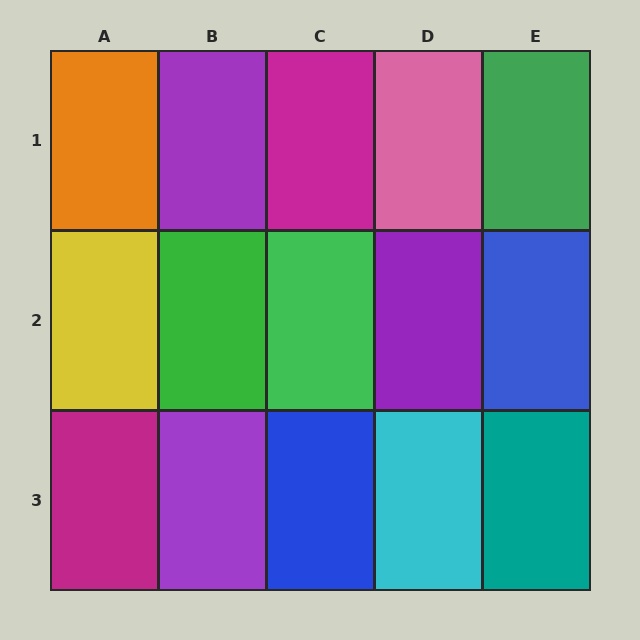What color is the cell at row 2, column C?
Green.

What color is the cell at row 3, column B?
Purple.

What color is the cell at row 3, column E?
Teal.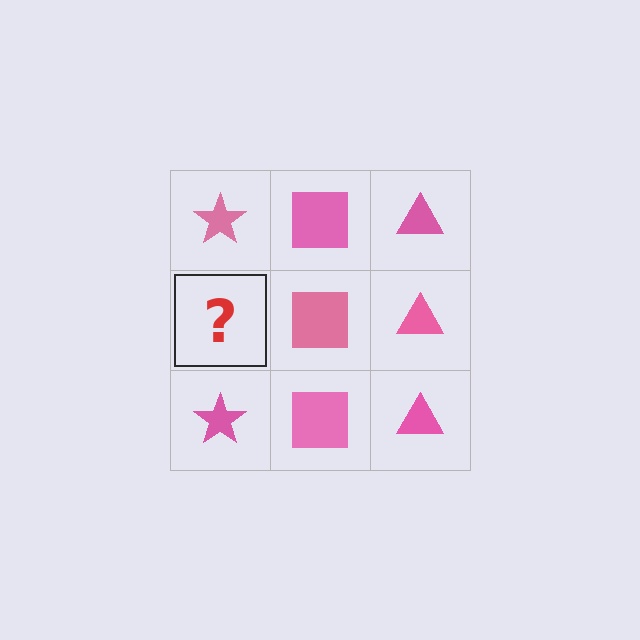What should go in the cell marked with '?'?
The missing cell should contain a pink star.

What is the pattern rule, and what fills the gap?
The rule is that each column has a consistent shape. The gap should be filled with a pink star.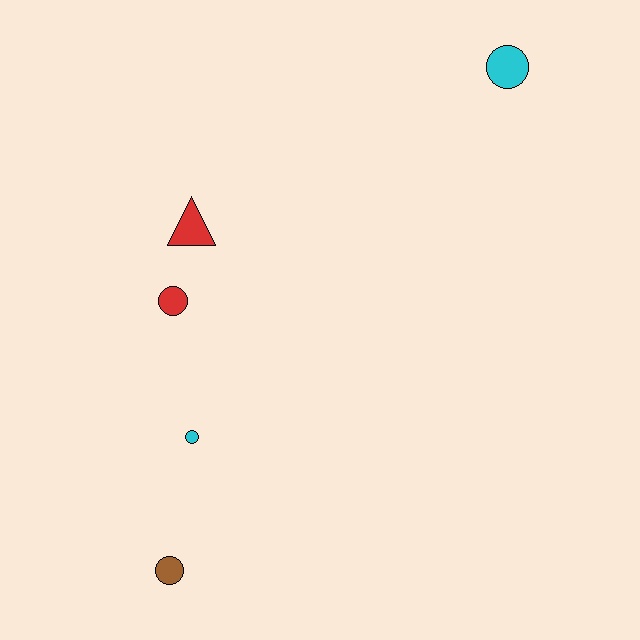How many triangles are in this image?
There is 1 triangle.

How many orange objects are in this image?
There are no orange objects.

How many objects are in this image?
There are 5 objects.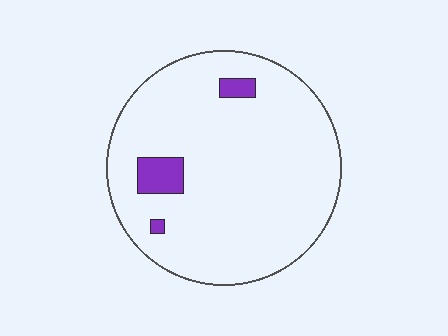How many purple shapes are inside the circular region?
3.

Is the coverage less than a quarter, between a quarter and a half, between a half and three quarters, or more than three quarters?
Less than a quarter.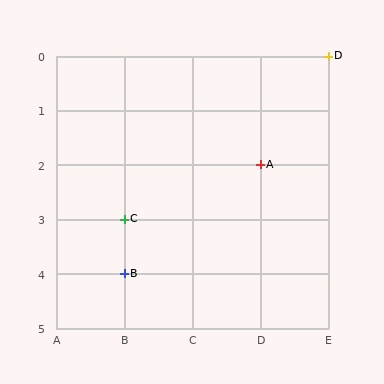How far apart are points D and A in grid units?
Points D and A are 1 column and 2 rows apart (about 2.2 grid units diagonally).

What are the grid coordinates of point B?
Point B is at grid coordinates (B, 4).